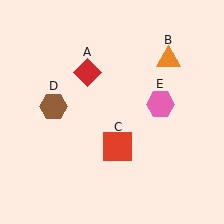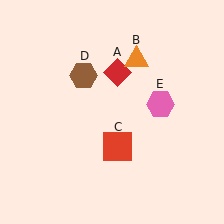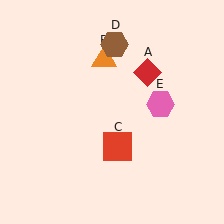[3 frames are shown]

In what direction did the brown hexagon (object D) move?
The brown hexagon (object D) moved up and to the right.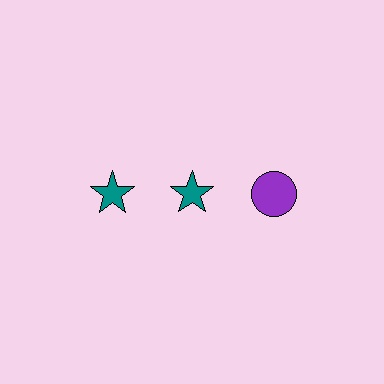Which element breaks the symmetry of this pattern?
The purple circle in the top row, center column breaks the symmetry. All other shapes are teal stars.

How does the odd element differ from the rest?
It differs in both color (purple instead of teal) and shape (circle instead of star).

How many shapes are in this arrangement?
There are 3 shapes arranged in a grid pattern.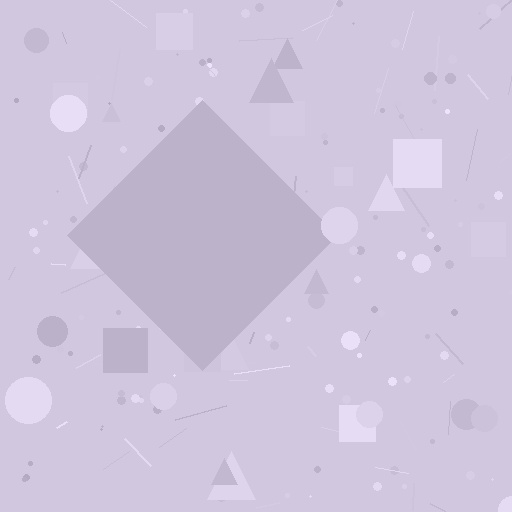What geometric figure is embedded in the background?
A diamond is embedded in the background.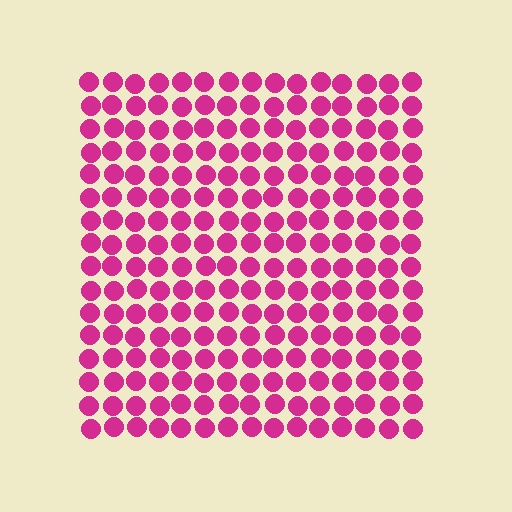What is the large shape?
The large shape is a square.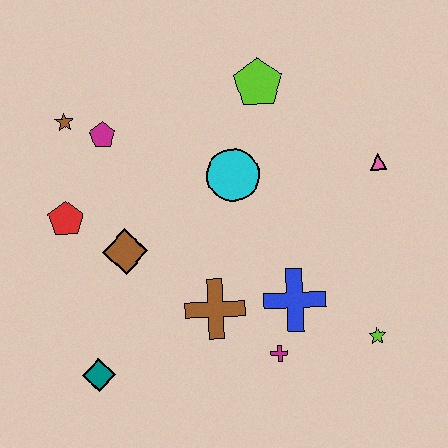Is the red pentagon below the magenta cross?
No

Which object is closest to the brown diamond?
The red pentagon is closest to the brown diamond.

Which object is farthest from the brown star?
The lime star is farthest from the brown star.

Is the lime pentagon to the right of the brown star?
Yes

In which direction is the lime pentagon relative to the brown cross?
The lime pentagon is above the brown cross.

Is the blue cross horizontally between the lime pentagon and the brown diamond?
No